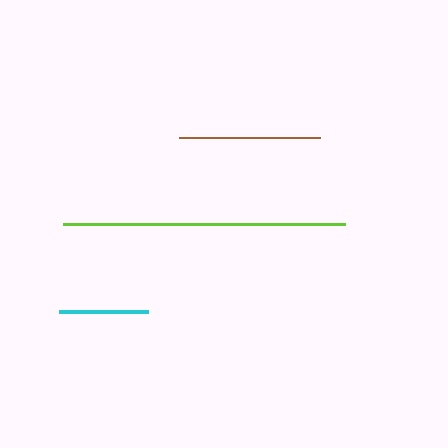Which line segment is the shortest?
The cyan line is the shortest at approximately 89 pixels.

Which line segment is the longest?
The lime line is the longest at approximately 282 pixels.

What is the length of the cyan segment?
The cyan segment is approximately 89 pixels long.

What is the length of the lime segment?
The lime segment is approximately 282 pixels long.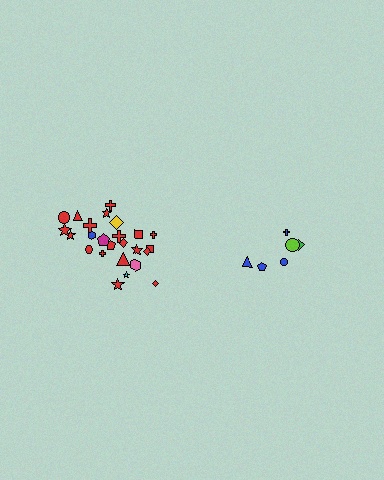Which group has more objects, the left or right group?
The left group.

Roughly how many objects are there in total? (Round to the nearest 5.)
Roughly 30 objects in total.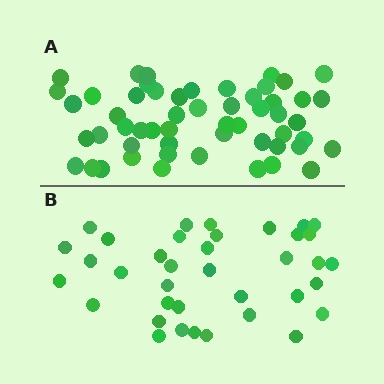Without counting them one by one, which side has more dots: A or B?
Region A (the top region) has more dots.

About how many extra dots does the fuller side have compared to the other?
Region A has approximately 15 more dots than region B.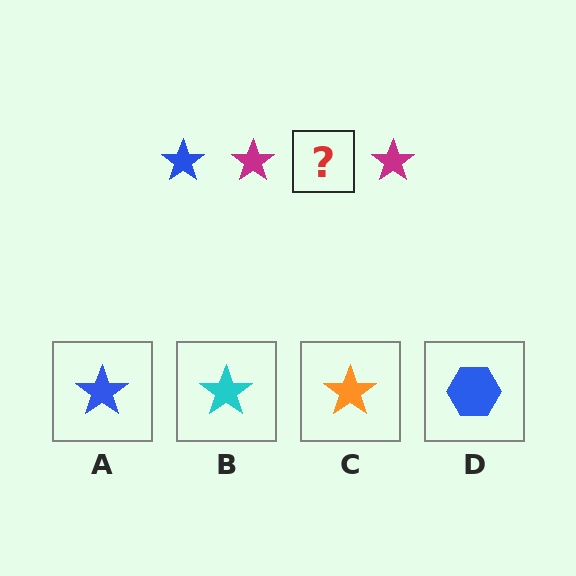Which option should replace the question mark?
Option A.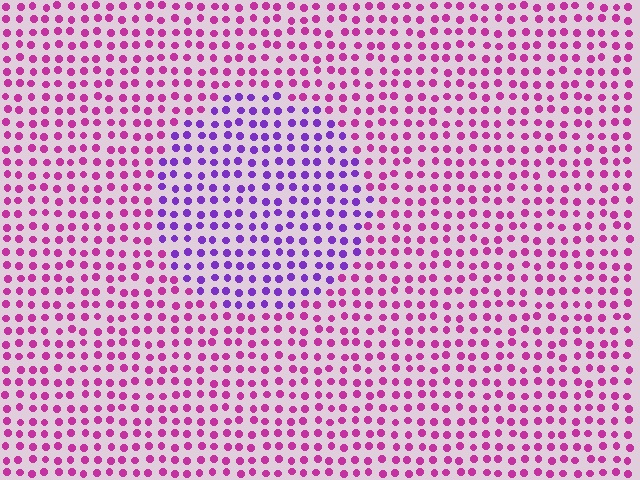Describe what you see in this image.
The image is filled with small magenta elements in a uniform arrangement. A circle-shaped region is visible where the elements are tinted to a slightly different hue, forming a subtle color boundary.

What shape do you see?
I see a circle.